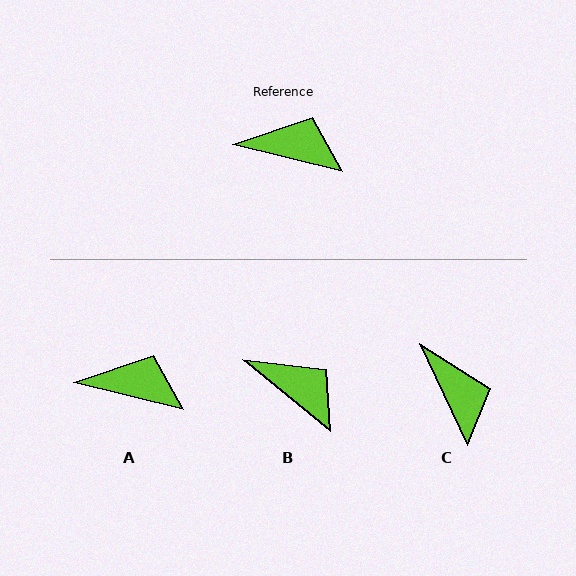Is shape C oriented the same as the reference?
No, it is off by about 51 degrees.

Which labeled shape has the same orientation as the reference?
A.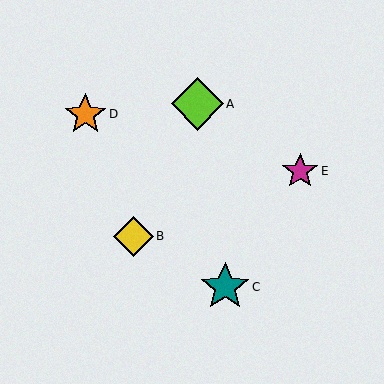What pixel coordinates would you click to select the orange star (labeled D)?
Click at (85, 114) to select the orange star D.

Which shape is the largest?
The lime diamond (labeled A) is the largest.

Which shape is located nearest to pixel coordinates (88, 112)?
The orange star (labeled D) at (85, 114) is nearest to that location.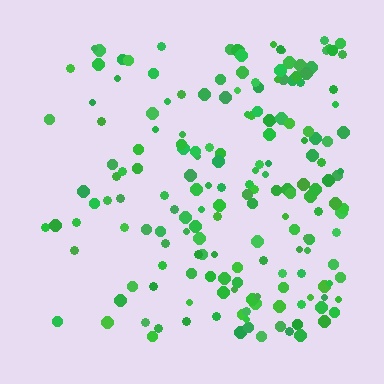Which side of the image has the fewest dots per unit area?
The left.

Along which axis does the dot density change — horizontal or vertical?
Horizontal.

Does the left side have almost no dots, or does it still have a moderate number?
Still a moderate number, just noticeably fewer than the right.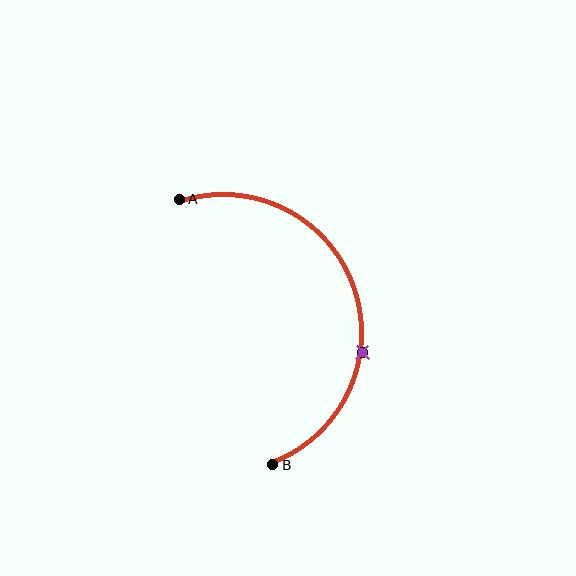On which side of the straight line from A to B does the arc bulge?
The arc bulges to the right of the straight line connecting A and B.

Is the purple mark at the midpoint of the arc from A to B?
No. The purple mark lies on the arc but is closer to endpoint B. The arc midpoint would be at the point on the curve equidistant along the arc from both A and B.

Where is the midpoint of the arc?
The arc midpoint is the point on the curve farthest from the straight line joining A and B. It sits to the right of that line.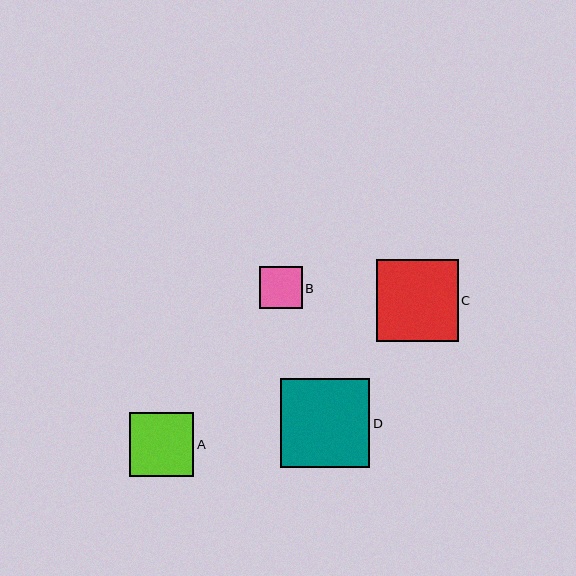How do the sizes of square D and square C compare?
Square D and square C are approximately the same size.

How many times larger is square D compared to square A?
Square D is approximately 1.4 times the size of square A.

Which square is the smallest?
Square B is the smallest with a size of approximately 43 pixels.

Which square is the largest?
Square D is the largest with a size of approximately 89 pixels.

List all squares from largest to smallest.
From largest to smallest: D, C, A, B.